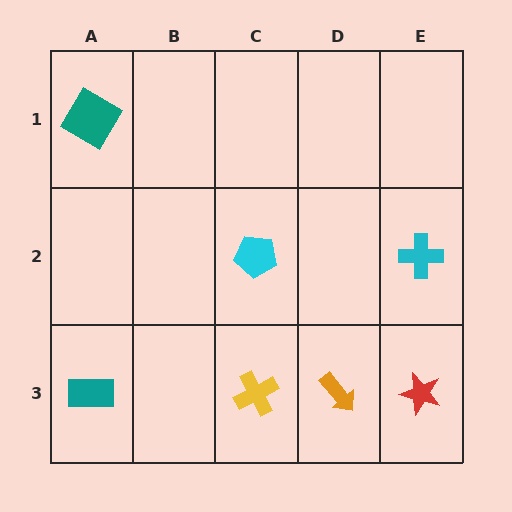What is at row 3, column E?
A red star.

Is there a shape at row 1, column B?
No, that cell is empty.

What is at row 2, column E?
A cyan cross.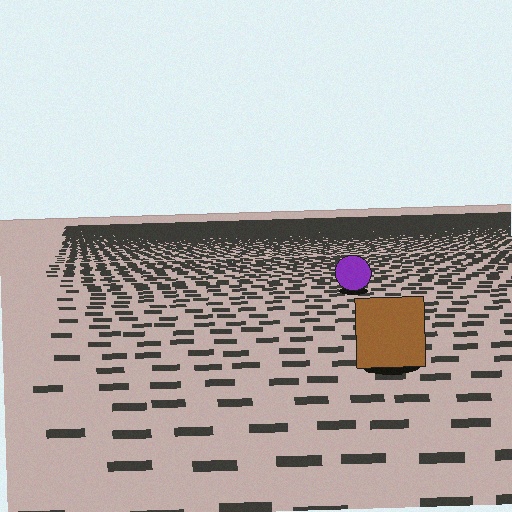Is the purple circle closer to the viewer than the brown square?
No. The brown square is closer — you can tell from the texture gradient: the ground texture is coarser near it.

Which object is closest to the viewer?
The brown square is closest. The texture marks near it are larger and more spread out.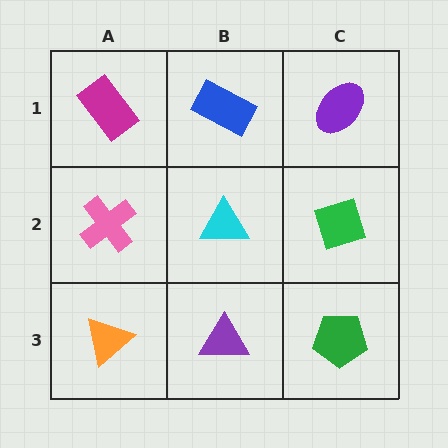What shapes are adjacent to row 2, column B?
A blue rectangle (row 1, column B), a purple triangle (row 3, column B), a pink cross (row 2, column A), a green diamond (row 2, column C).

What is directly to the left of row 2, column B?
A pink cross.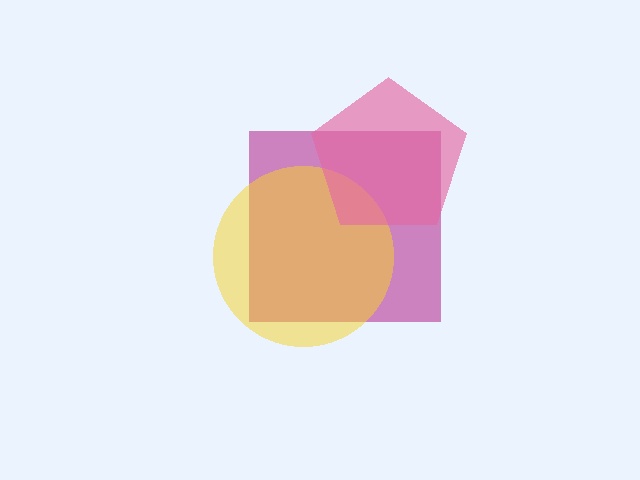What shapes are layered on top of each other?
The layered shapes are: a magenta square, a yellow circle, a pink pentagon.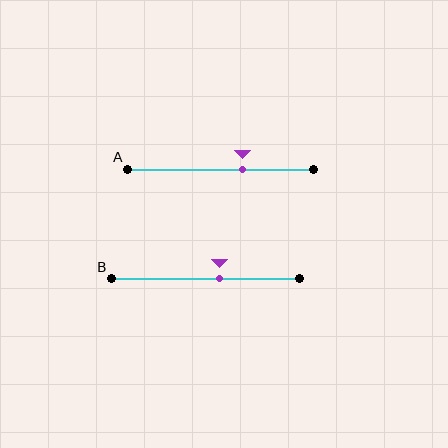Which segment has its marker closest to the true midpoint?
Segment B has its marker closest to the true midpoint.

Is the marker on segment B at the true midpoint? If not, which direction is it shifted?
No, the marker on segment B is shifted to the right by about 7% of the segment length.